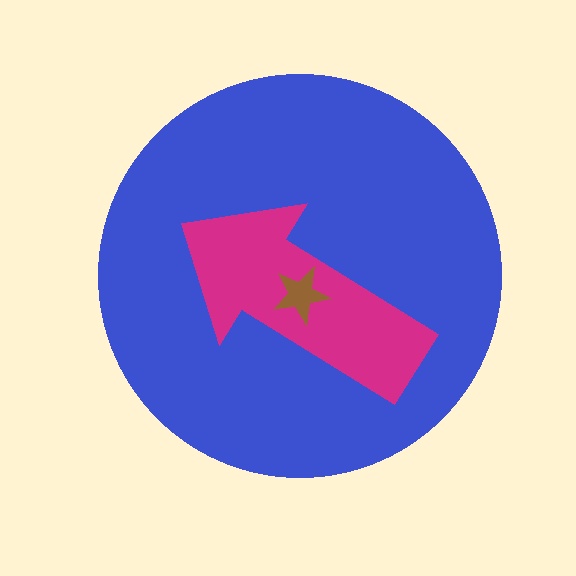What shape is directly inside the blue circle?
The magenta arrow.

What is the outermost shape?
The blue circle.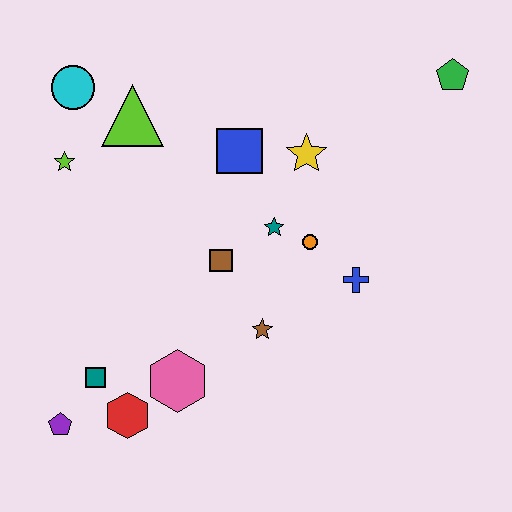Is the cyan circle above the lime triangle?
Yes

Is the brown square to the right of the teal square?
Yes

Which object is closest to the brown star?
The brown square is closest to the brown star.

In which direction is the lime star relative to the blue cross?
The lime star is to the left of the blue cross.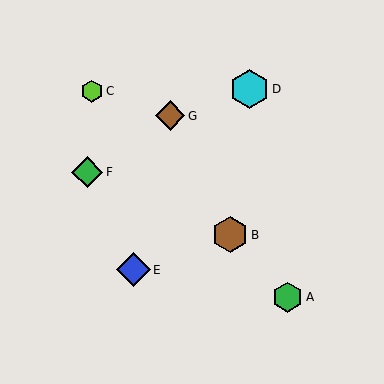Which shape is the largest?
The cyan hexagon (labeled D) is the largest.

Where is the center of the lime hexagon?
The center of the lime hexagon is at (92, 91).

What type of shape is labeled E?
Shape E is a blue diamond.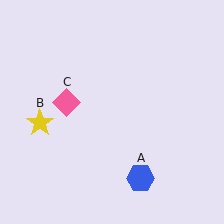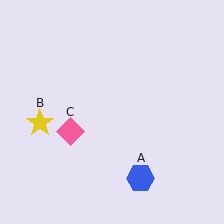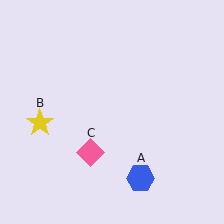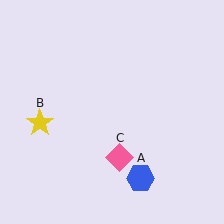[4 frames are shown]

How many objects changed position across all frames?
1 object changed position: pink diamond (object C).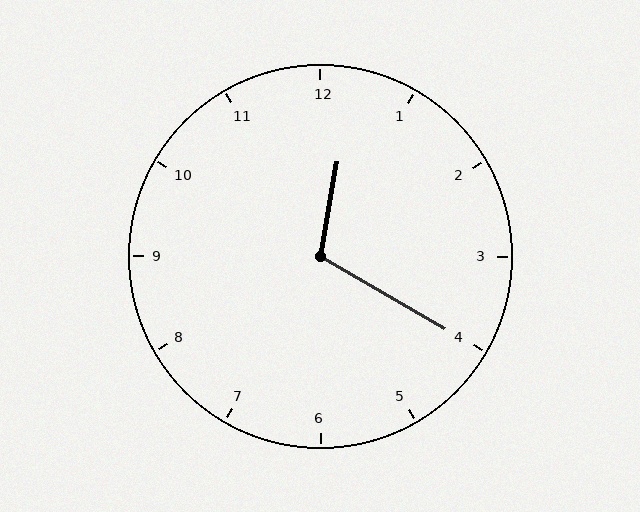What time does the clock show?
12:20.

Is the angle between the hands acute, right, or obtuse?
It is obtuse.